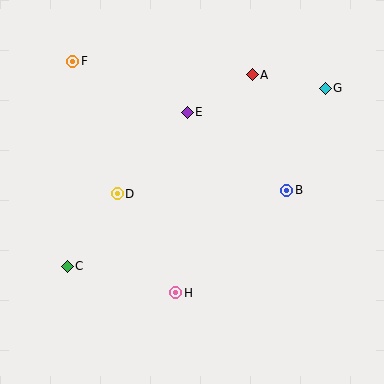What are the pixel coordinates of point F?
Point F is at (73, 61).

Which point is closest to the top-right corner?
Point G is closest to the top-right corner.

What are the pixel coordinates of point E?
Point E is at (187, 112).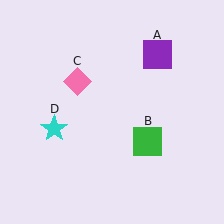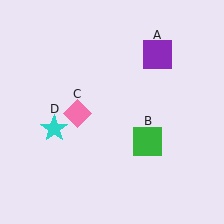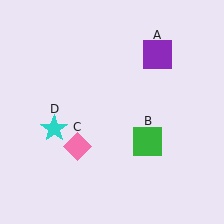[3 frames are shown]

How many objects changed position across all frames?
1 object changed position: pink diamond (object C).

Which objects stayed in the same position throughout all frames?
Purple square (object A) and green square (object B) and cyan star (object D) remained stationary.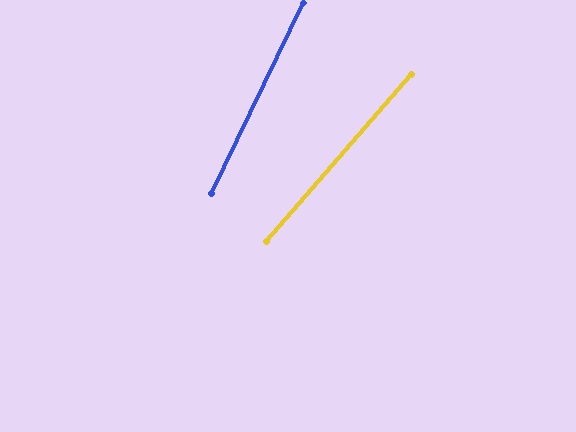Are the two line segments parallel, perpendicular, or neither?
Neither parallel nor perpendicular — they differ by about 15°.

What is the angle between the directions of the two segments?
Approximately 15 degrees.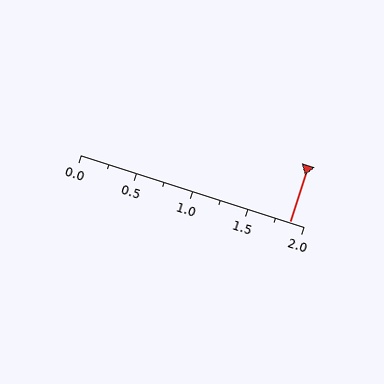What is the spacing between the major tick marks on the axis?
The major ticks are spaced 0.5 apart.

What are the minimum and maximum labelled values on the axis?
The axis runs from 0.0 to 2.0.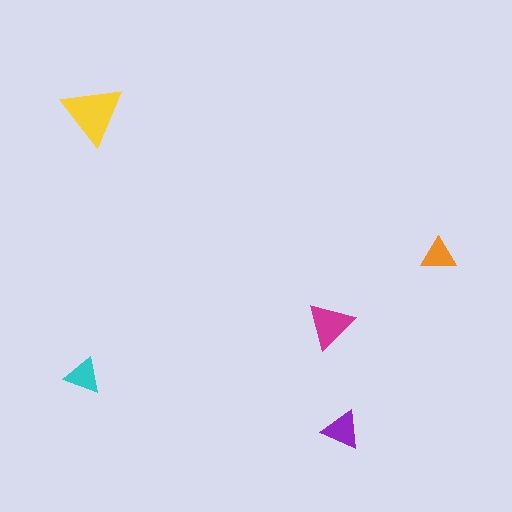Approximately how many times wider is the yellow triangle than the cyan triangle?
About 1.5 times wider.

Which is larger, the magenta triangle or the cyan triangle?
The magenta one.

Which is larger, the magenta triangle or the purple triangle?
The magenta one.